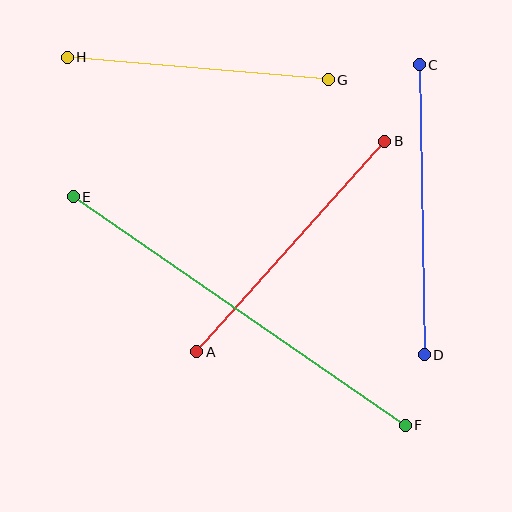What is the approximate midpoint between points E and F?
The midpoint is at approximately (239, 311) pixels.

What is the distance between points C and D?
The distance is approximately 290 pixels.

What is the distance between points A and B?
The distance is approximately 282 pixels.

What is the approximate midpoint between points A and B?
The midpoint is at approximately (291, 246) pixels.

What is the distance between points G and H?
The distance is approximately 262 pixels.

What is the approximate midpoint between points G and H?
The midpoint is at approximately (198, 69) pixels.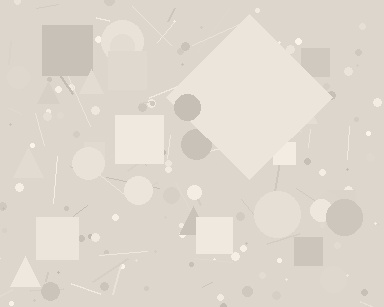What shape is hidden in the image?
A diamond is hidden in the image.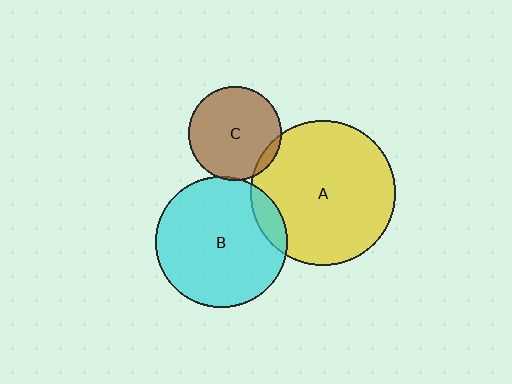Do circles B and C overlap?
Yes.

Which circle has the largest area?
Circle A (yellow).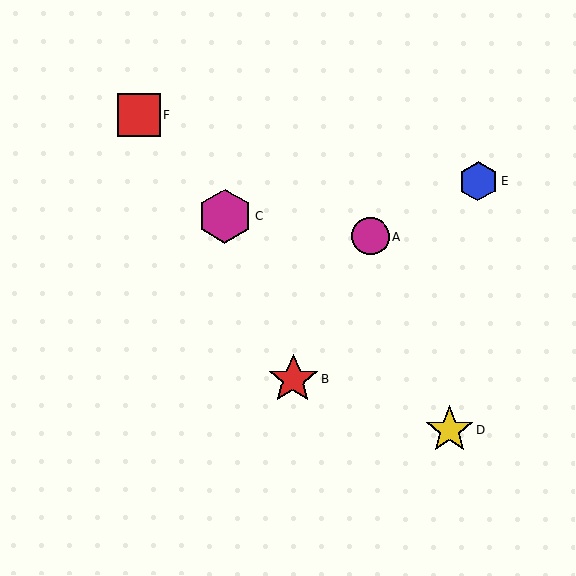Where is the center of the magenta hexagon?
The center of the magenta hexagon is at (225, 216).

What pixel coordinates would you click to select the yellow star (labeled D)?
Click at (450, 430) to select the yellow star D.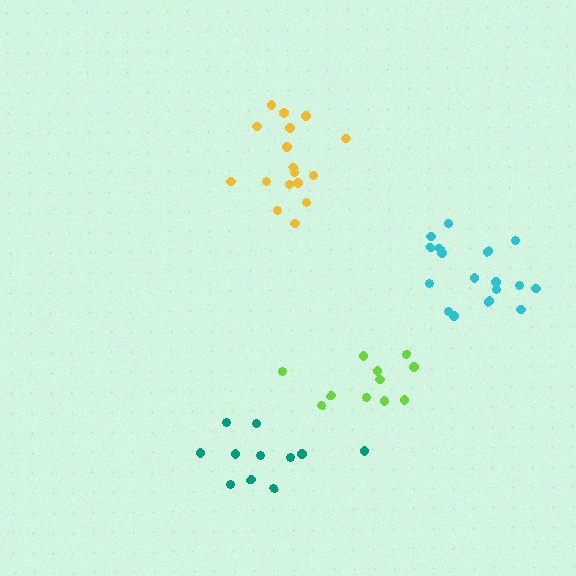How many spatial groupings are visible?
There are 4 spatial groupings.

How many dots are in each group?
Group 1: 17 dots, Group 2: 11 dots, Group 3: 11 dots, Group 4: 17 dots (56 total).